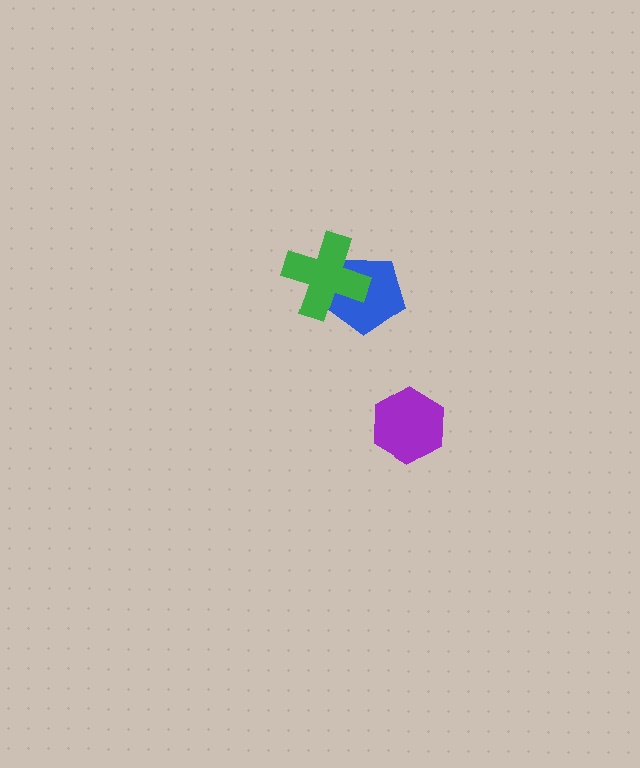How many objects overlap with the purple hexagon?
0 objects overlap with the purple hexagon.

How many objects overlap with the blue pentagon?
1 object overlaps with the blue pentagon.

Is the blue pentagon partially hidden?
Yes, it is partially covered by another shape.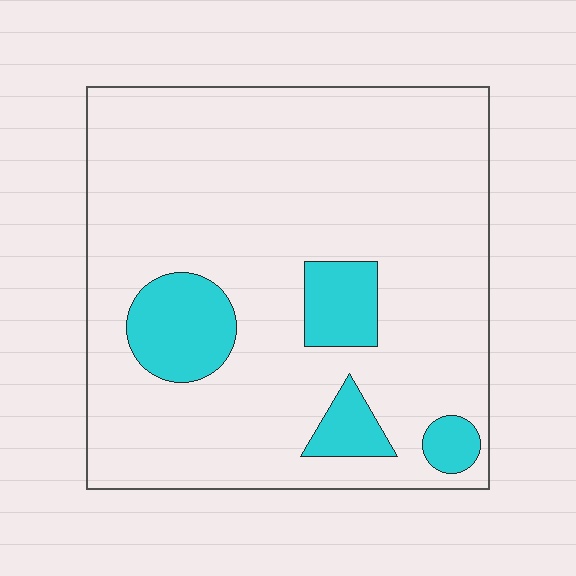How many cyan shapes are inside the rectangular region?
4.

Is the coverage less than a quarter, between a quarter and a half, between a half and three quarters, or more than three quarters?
Less than a quarter.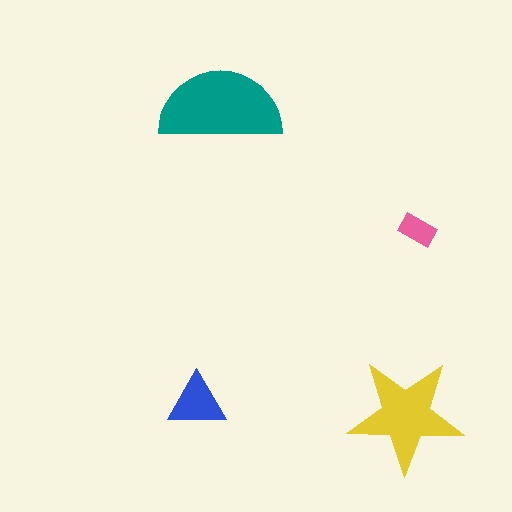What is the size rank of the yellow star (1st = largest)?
2nd.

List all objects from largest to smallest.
The teal semicircle, the yellow star, the blue triangle, the pink rectangle.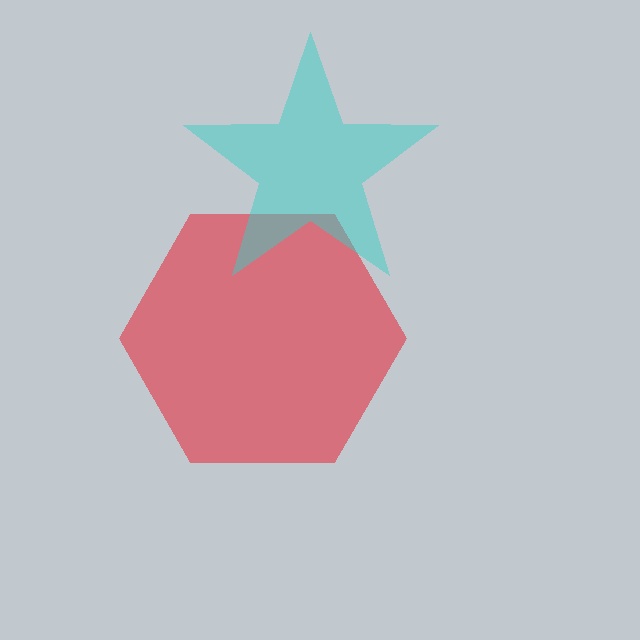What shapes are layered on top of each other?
The layered shapes are: a red hexagon, a cyan star.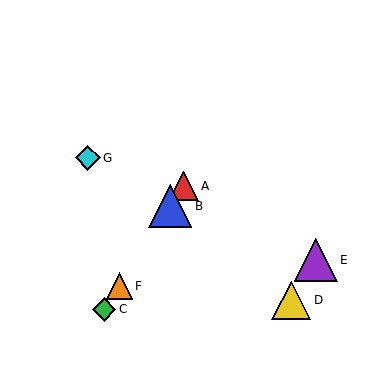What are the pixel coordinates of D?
Object D is at (291, 300).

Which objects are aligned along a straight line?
Objects A, B, C, F are aligned along a straight line.